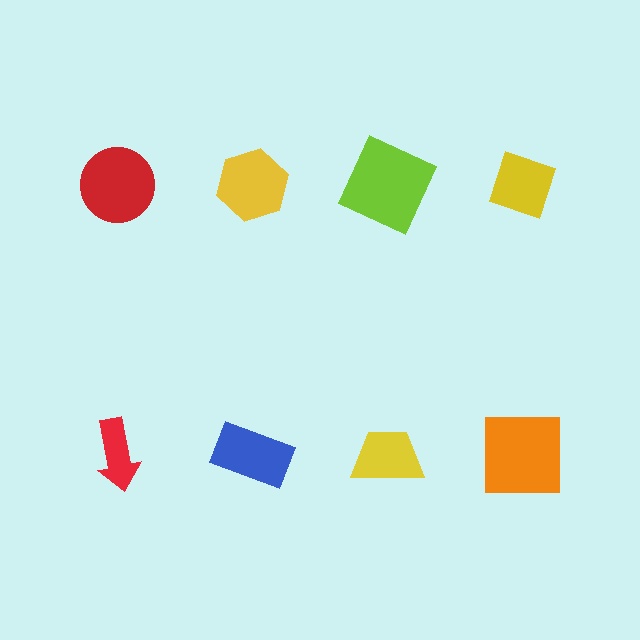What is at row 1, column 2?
A yellow hexagon.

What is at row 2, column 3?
A yellow trapezoid.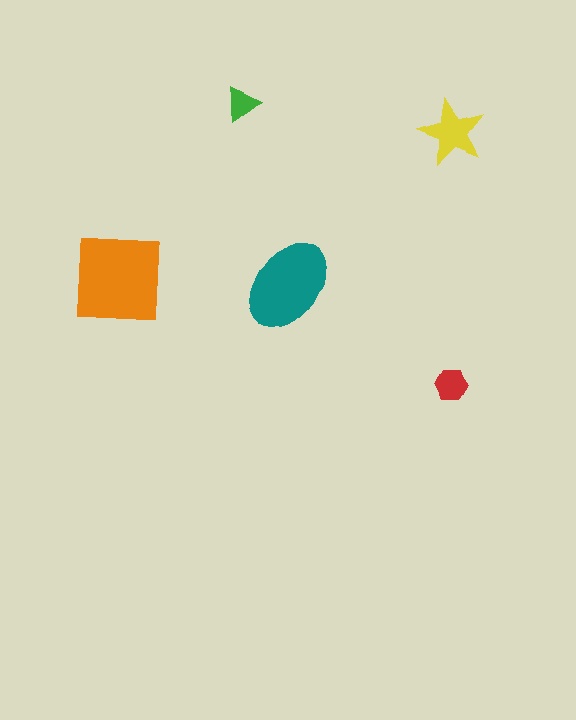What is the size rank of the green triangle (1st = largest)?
5th.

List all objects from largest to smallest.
The orange square, the teal ellipse, the yellow star, the red hexagon, the green triangle.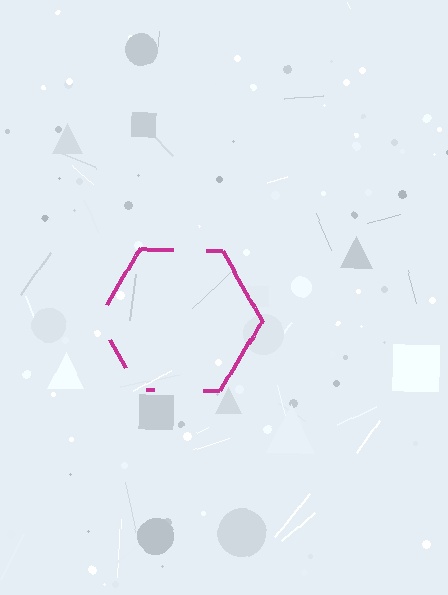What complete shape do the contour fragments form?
The contour fragments form a hexagon.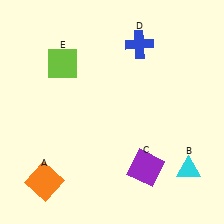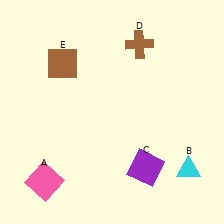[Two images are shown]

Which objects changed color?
A changed from orange to pink. D changed from blue to brown. E changed from lime to brown.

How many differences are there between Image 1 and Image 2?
There are 3 differences between the two images.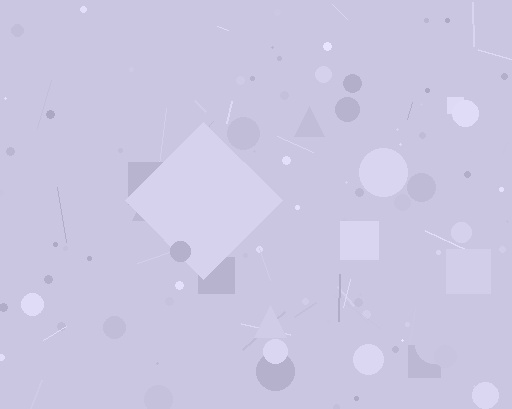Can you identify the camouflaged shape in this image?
The camouflaged shape is a diamond.